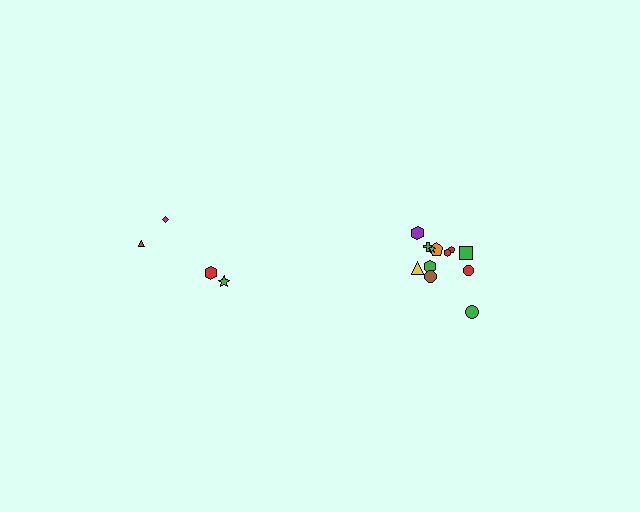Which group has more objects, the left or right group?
The right group.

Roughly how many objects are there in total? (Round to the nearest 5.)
Roughly 15 objects in total.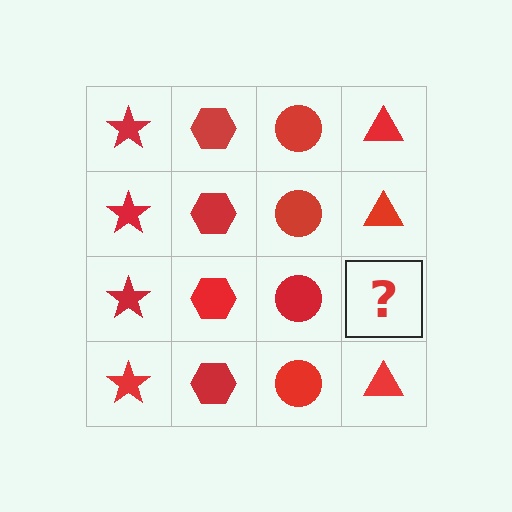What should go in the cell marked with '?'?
The missing cell should contain a red triangle.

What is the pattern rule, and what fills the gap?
The rule is that each column has a consistent shape. The gap should be filled with a red triangle.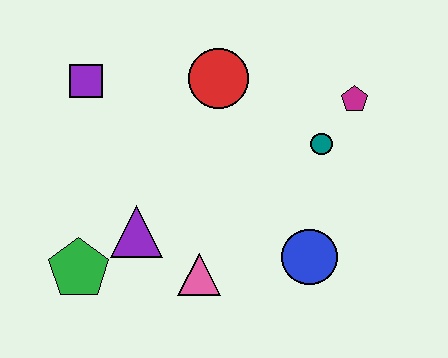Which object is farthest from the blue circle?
The purple square is farthest from the blue circle.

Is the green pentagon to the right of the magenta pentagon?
No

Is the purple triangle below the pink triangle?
No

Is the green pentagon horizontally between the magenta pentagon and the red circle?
No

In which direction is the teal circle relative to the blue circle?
The teal circle is above the blue circle.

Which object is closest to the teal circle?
The magenta pentagon is closest to the teal circle.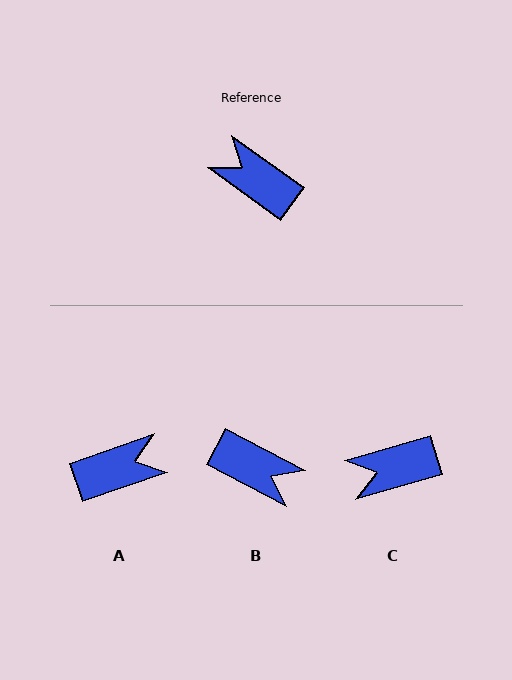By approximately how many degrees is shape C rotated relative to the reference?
Approximately 52 degrees counter-clockwise.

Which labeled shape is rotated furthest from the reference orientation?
B, about 172 degrees away.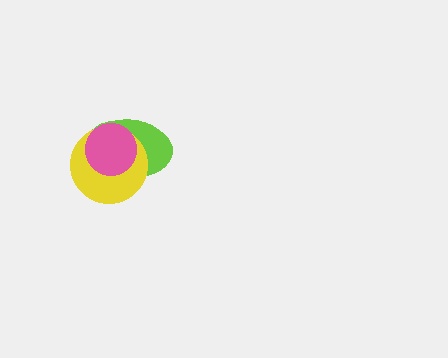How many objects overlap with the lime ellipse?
2 objects overlap with the lime ellipse.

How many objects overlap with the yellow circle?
2 objects overlap with the yellow circle.